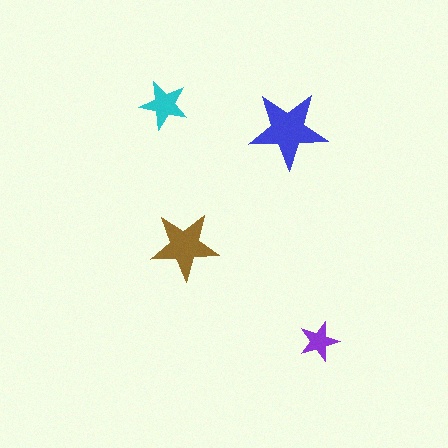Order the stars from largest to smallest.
the blue one, the brown one, the cyan one, the purple one.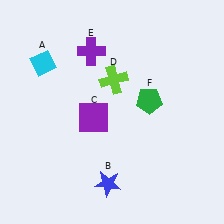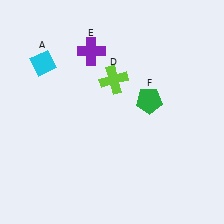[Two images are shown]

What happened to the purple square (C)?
The purple square (C) was removed in Image 2. It was in the bottom-left area of Image 1.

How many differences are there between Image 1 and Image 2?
There are 2 differences between the two images.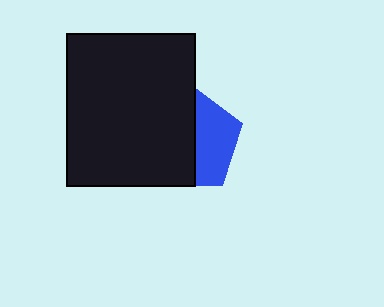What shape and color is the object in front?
The object in front is a black rectangle.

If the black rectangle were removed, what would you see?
You would see the complete blue pentagon.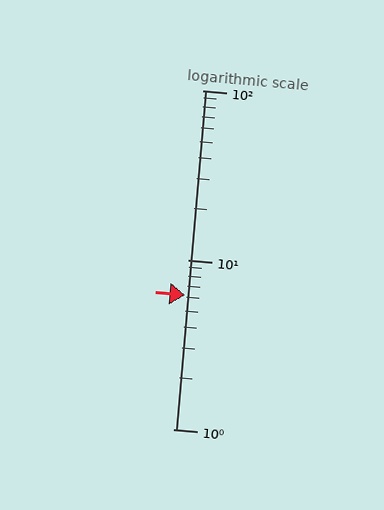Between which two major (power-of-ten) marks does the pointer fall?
The pointer is between 1 and 10.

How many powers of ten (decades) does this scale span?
The scale spans 2 decades, from 1 to 100.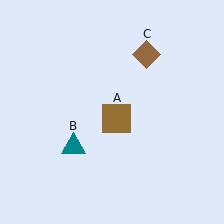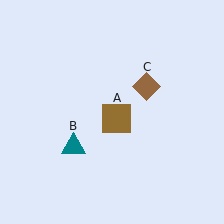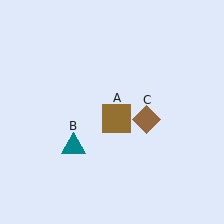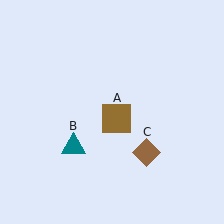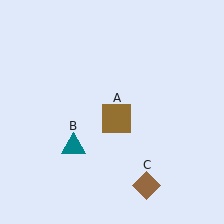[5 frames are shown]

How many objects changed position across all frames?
1 object changed position: brown diamond (object C).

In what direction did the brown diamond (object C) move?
The brown diamond (object C) moved down.